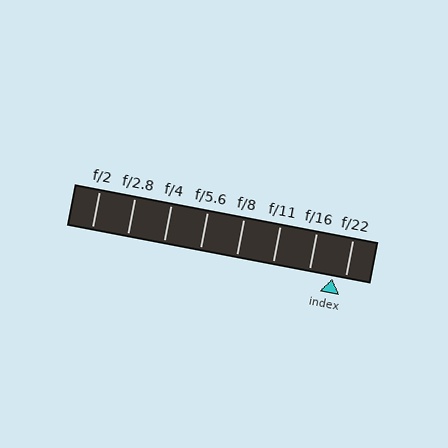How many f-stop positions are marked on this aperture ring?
There are 8 f-stop positions marked.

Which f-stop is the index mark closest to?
The index mark is closest to f/22.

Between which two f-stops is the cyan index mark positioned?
The index mark is between f/16 and f/22.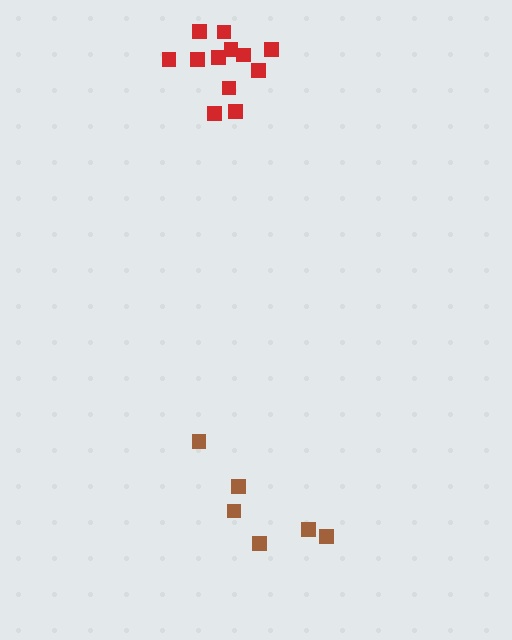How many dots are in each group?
Group 1: 6 dots, Group 2: 12 dots (18 total).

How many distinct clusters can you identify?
There are 2 distinct clusters.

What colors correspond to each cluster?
The clusters are colored: brown, red.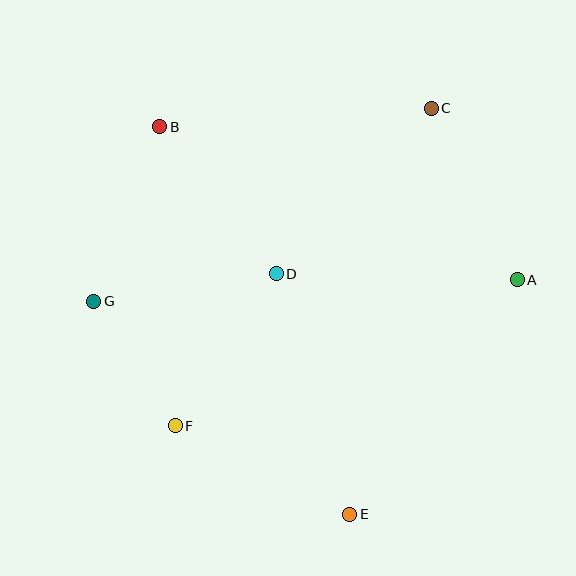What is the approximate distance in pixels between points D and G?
The distance between D and G is approximately 185 pixels.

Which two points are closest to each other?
Points F and G are closest to each other.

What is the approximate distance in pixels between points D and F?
The distance between D and F is approximately 182 pixels.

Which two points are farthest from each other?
Points B and E are farthest from each other.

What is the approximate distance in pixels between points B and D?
The distance between B and D is approximately 187 pixels.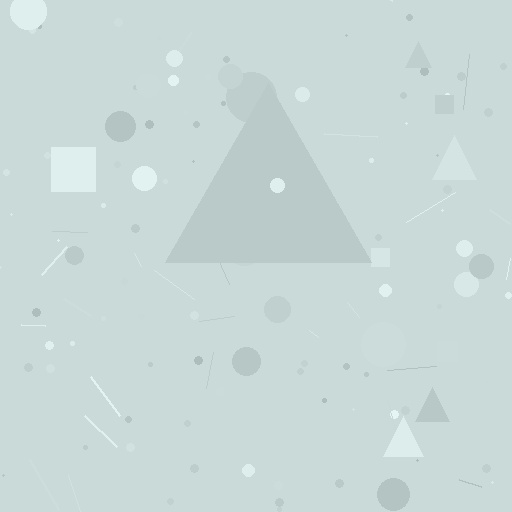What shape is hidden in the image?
A triangle is hidden in the image.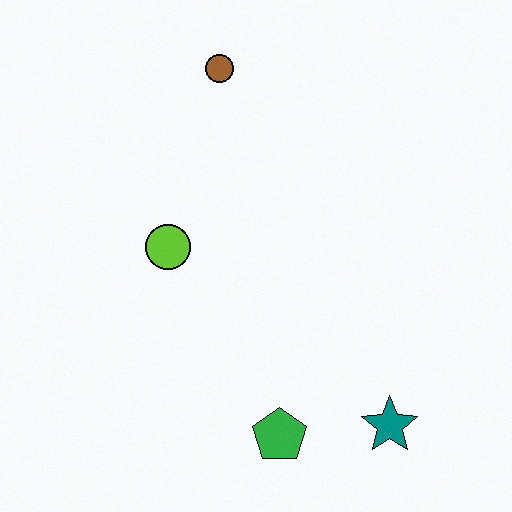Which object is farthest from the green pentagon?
The brown circle is farthest from the green pentagon.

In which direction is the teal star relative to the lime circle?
The teal star is to the right of the lime circle.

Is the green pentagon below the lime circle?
Yes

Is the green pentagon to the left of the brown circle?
No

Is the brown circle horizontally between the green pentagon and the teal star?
No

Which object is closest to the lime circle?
The brown circle is closest to the lime circle.